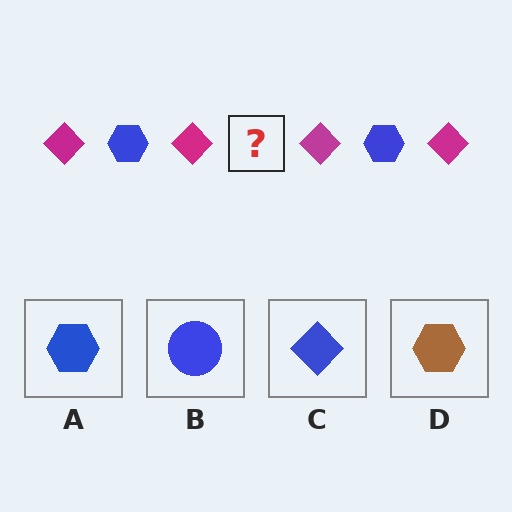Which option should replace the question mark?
Option A.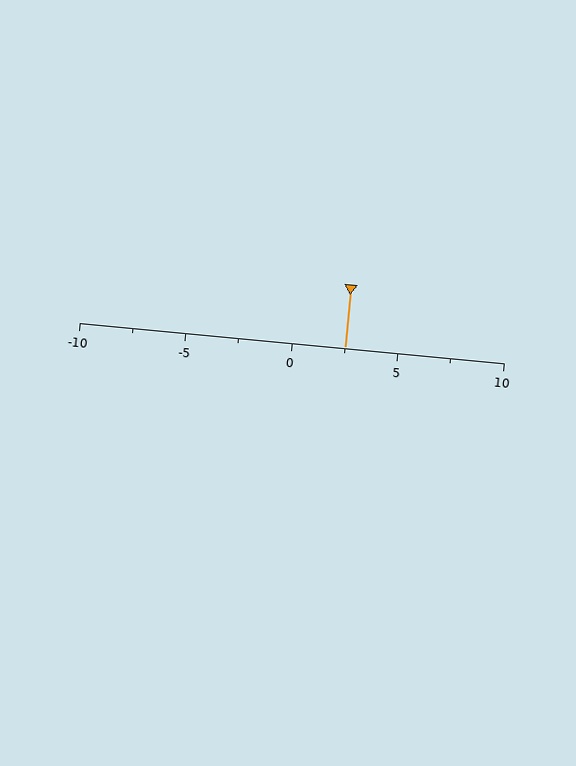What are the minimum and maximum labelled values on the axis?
The axis runs from -10 to 10.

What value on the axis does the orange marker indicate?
The marker indicates approximately 2.5.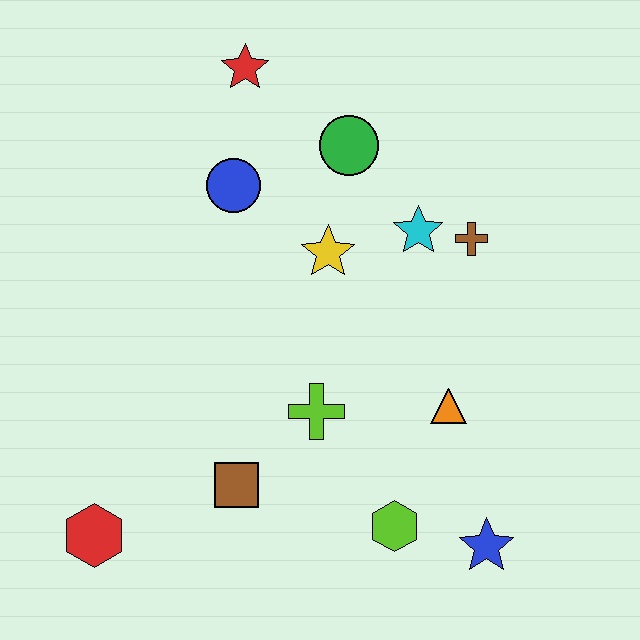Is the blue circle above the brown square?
Yes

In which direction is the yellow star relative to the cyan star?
The yellow star is to the left of the cyan star.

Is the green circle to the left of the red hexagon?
No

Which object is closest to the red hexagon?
The brown square is closest to the red hexagon.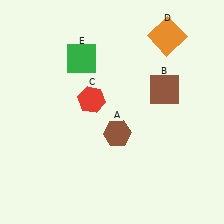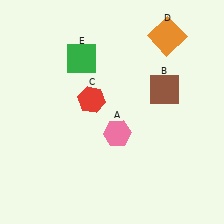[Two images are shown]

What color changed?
The hexagon (A) changed from brown in Image 1 to pink in Image 2.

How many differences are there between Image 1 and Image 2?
There is 1 difference between the two images.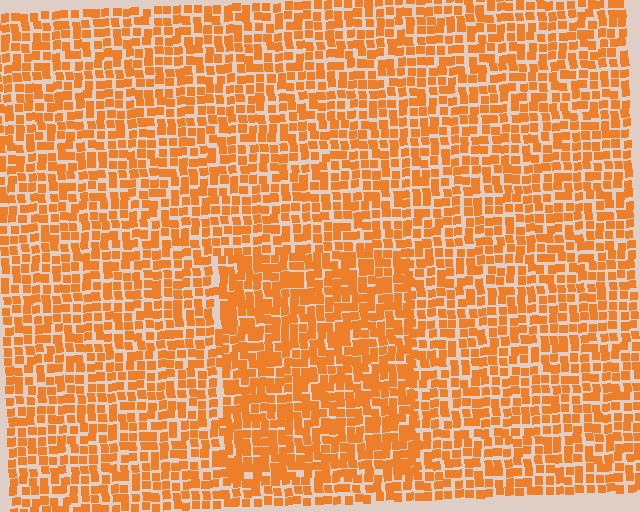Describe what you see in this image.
The image contains small orange elements arranged at two different densities. A rectangle-shaped region is visible where the elements are more densely packed than the surrounding area.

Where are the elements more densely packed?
The elements are more densely packed inside the rectangle boundary.